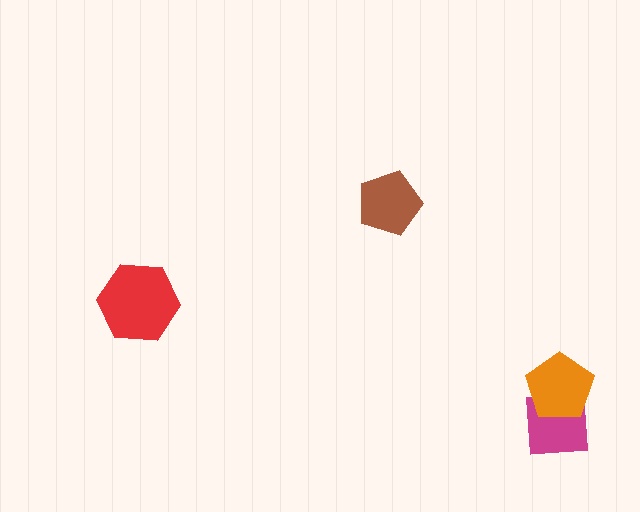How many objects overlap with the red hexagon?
0 objects overlap with the red hexagon.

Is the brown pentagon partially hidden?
No, no other shape covers it.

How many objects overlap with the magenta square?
1 object overlaps with the magenta square.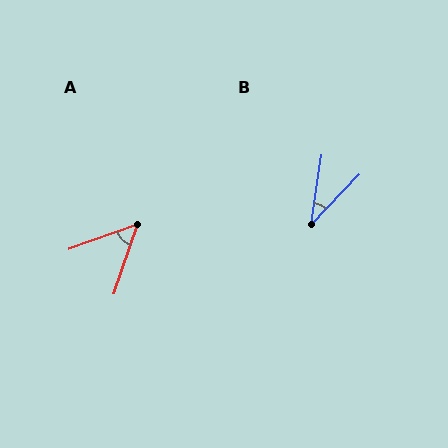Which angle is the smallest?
B, at approximately 36 degrees.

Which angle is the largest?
A, at approximately 52 degrees.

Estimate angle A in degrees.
Approximately 52 degrees.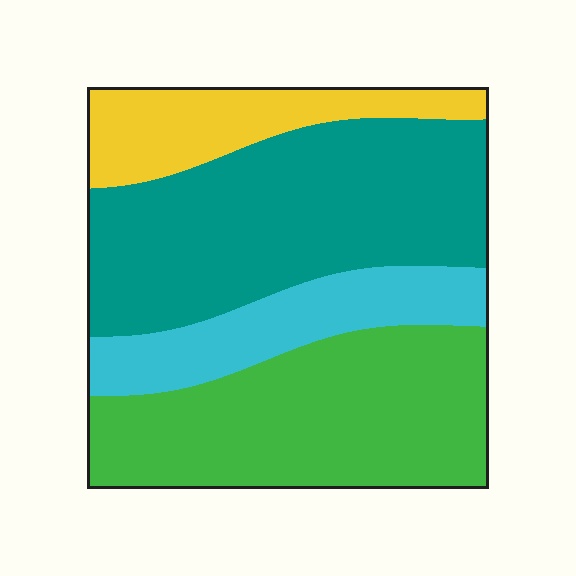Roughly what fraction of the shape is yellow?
Yellow takes up about one eighth (1/8) of the shape.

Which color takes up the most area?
Teal, at roughly 40%.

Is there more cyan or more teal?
Teal.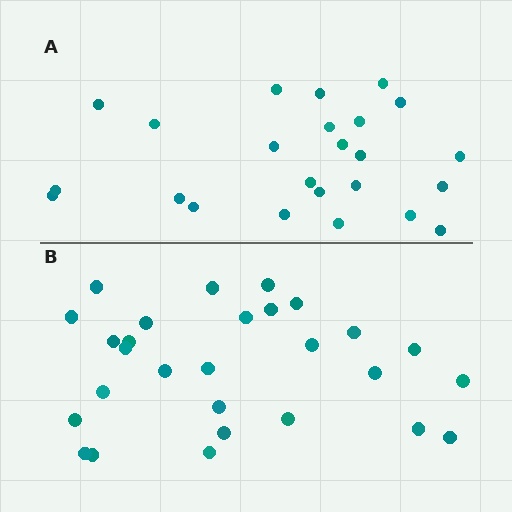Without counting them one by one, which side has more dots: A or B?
Region B (the bottom region) has more dots.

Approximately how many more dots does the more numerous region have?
Region B has about 4 more dots than region A.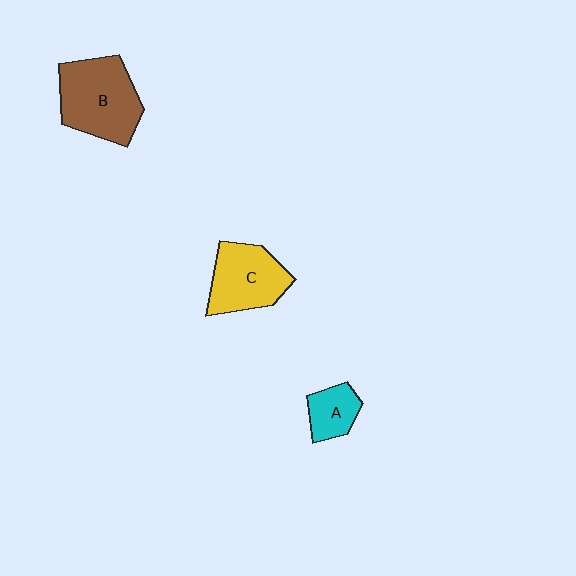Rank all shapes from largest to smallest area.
From largest to smallest: B (brown), C (yellow), A (cyan).